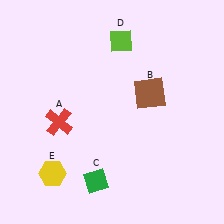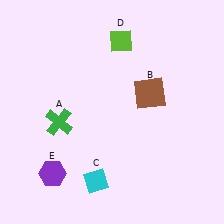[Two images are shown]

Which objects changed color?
A changed from red to green. C changed from green to cyan. E changed from yellow to purple.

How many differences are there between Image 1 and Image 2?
There are 3 differences between the two images.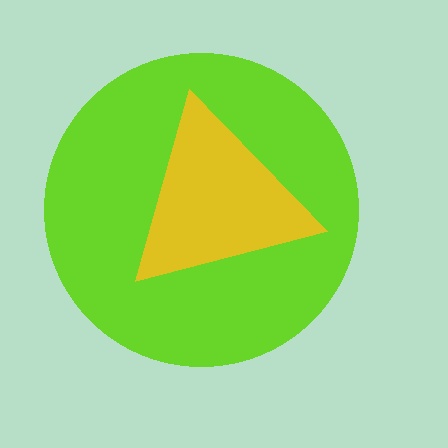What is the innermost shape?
The yellow triangle.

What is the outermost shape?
The lime circle.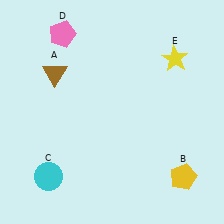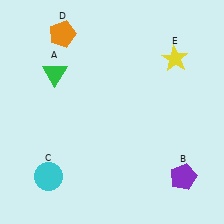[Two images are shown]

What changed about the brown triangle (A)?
In Image 1, A is brown. In Image 2, it changed to green.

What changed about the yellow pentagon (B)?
In Image 1, B is yellow. In Image 2, it changed to purple.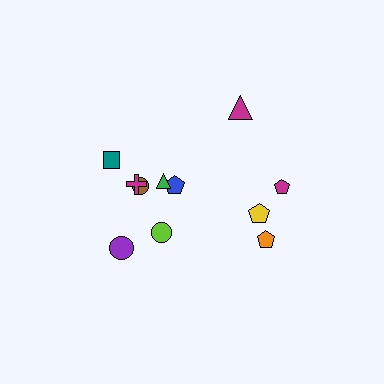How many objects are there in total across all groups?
There are 11 objects.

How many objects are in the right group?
There are 4 objects.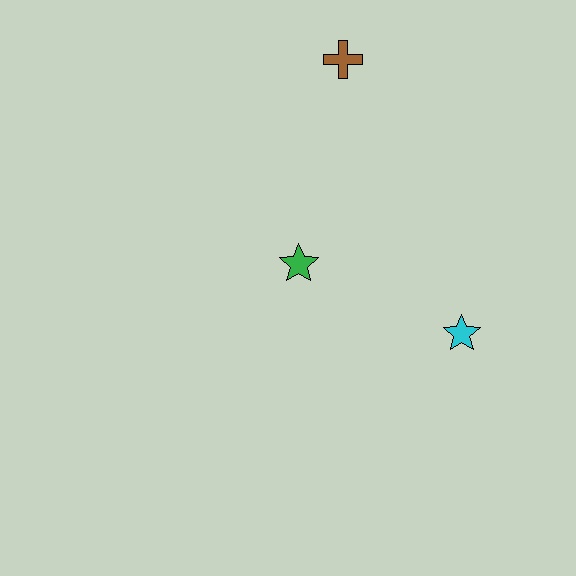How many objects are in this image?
There are 3 objects.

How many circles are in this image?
There are no circles.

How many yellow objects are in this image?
There are no yellow objects.